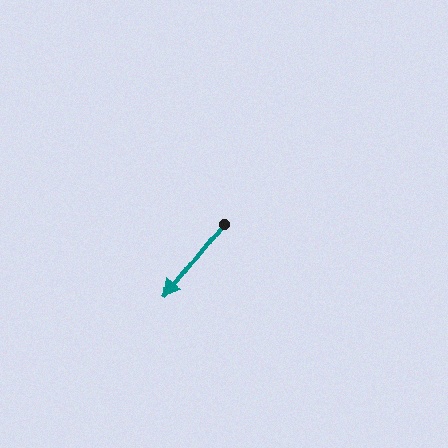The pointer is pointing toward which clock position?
Roughly 7 o'clock.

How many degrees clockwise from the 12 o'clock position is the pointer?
Approximately 218 degrees.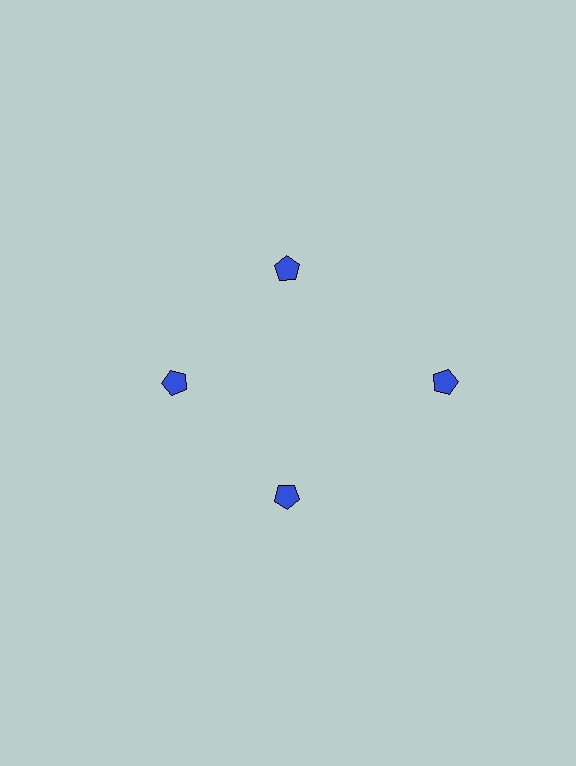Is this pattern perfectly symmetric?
No. The 4 blue pentagons are arranged in a ring, but one element near the 3 o'clock position is pushed outward from the center, breaking the 4-fold rotational symmetry.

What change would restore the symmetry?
The symmetry would be restored by moving it inward, back onto the ring so that all 4 pentagons sit at equal angles and equal distance from the center.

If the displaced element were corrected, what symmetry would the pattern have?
It would have 4-fold rotational symmetry — the pattern would map onto itself every 90 degrees.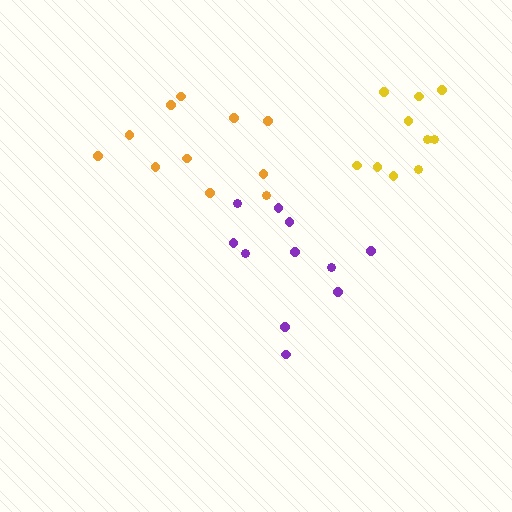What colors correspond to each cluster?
The clusters are colored: orange, purple, yellow.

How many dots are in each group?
Group 1: 11 dots, Group 2: 11 dots, Group 3: 10 dots (32 total).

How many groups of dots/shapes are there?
There are 3 groups.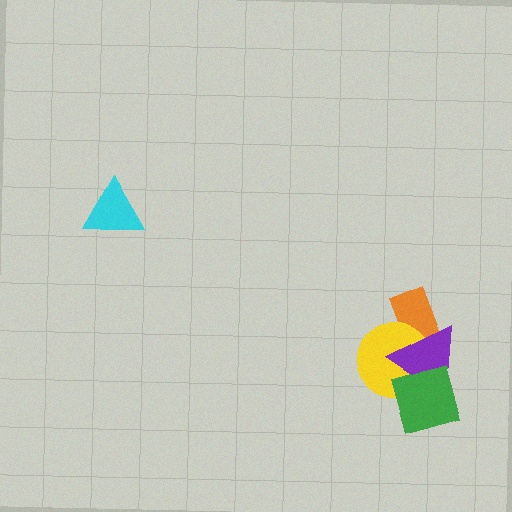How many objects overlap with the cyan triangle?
0 objects overlap with the cyan triangle.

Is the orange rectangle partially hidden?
Yes, it is partially covered by another shape.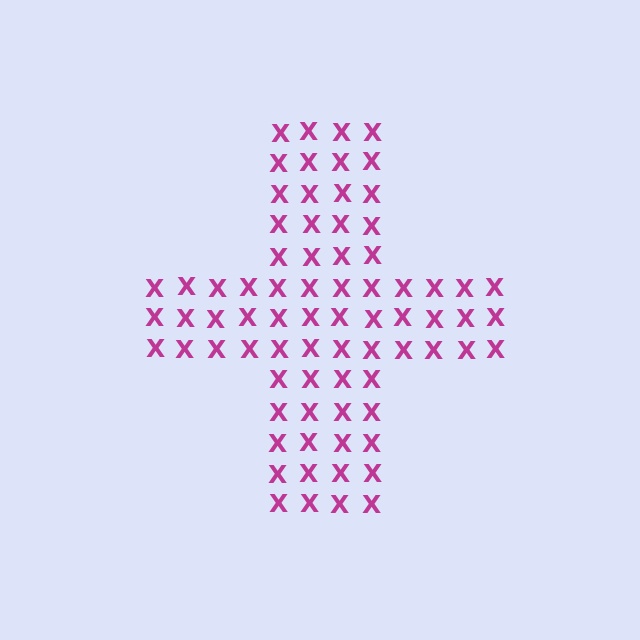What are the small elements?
The small elements are letter X's.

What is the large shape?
The large shape is a cross.